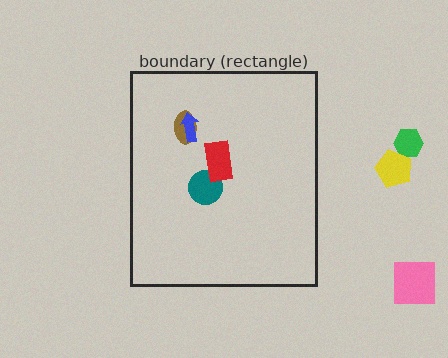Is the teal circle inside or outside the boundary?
Inside.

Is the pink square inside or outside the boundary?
Outside.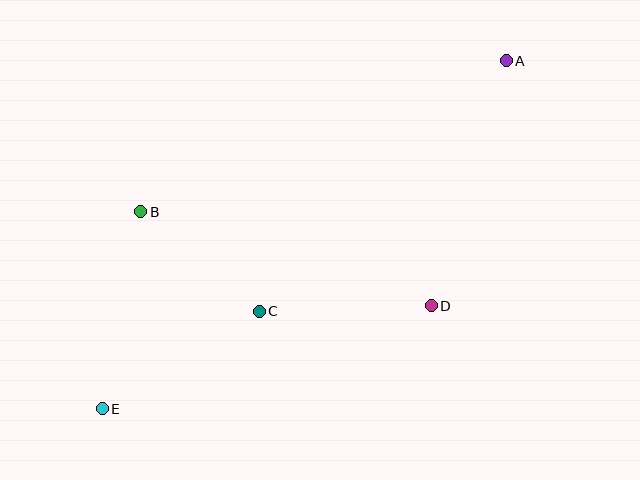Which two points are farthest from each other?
Points A and E are farthest from each other.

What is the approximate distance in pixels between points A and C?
The distance between A and C is approximately 352 pixels.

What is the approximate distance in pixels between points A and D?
The distance between A and D is approximately 256 pixels.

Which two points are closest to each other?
Points B and C are closest to each other.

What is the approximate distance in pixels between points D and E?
The distance between D and E is approximately 345 pixels.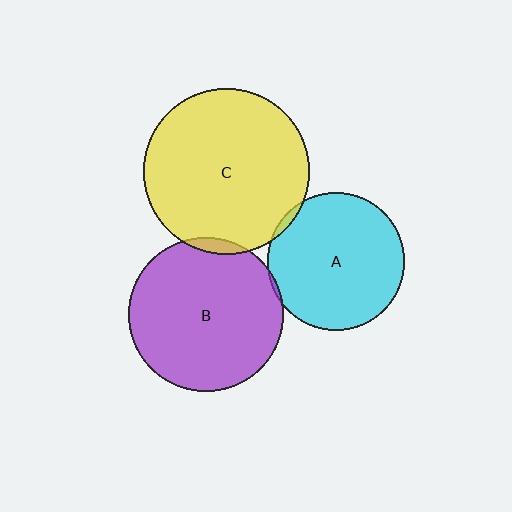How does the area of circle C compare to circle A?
Approximately 1.5 times.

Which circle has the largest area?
Circle C (yellow).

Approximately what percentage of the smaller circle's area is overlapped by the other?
Approximately 5%.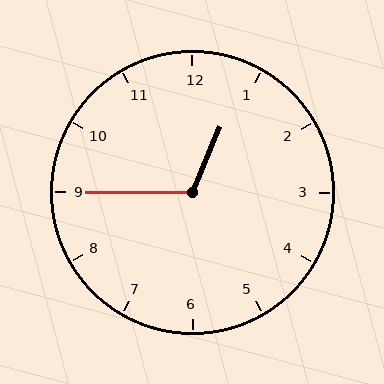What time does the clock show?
12:45.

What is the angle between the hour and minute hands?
Approximately 112 degrees.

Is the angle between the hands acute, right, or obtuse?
It is obtuse.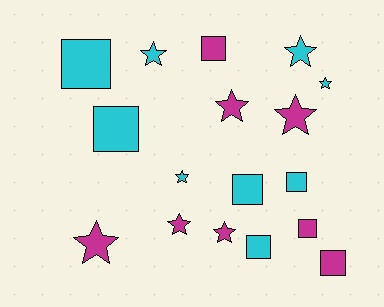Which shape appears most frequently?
Star, with 9 objects.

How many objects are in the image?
There are 17 objects.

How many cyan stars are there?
There are 4 cyan stars.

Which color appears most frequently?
Cyan, with 9 objects.